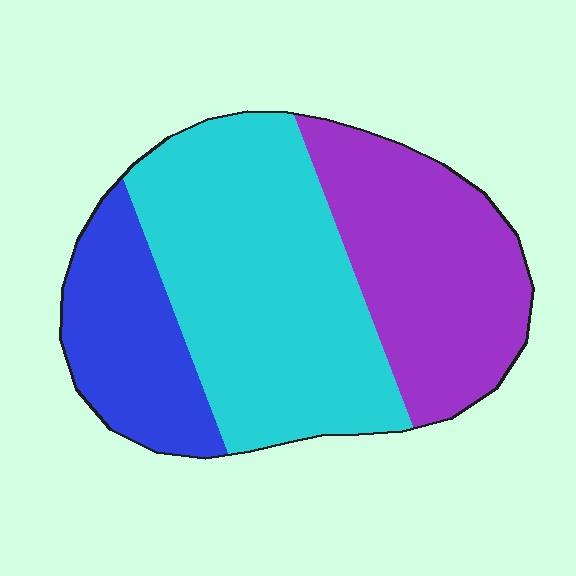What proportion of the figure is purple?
Purple takes up between a quarter and a half of the figure.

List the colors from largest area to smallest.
From largest to smallest: cyan, purple, blue.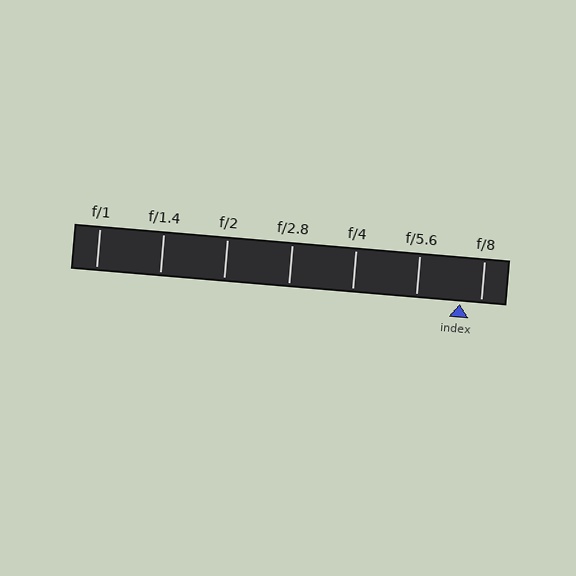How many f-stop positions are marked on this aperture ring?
There are 7 f-stop positions marked.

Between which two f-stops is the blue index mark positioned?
The index mark is between f/5.6 and f/8.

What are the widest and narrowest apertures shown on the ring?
The widest aperture shown is f/1 and the narrowest is f/8.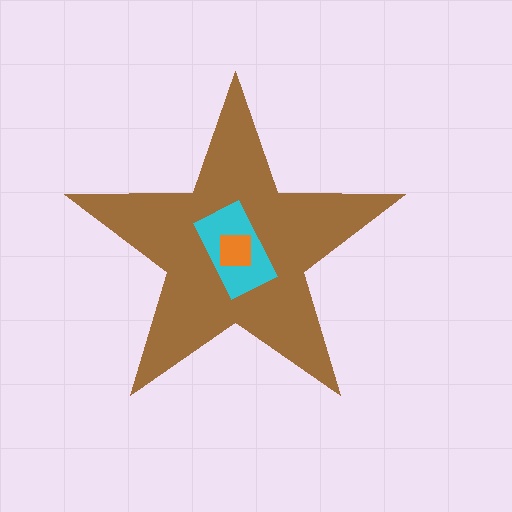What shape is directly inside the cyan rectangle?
The orange square.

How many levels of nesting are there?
3.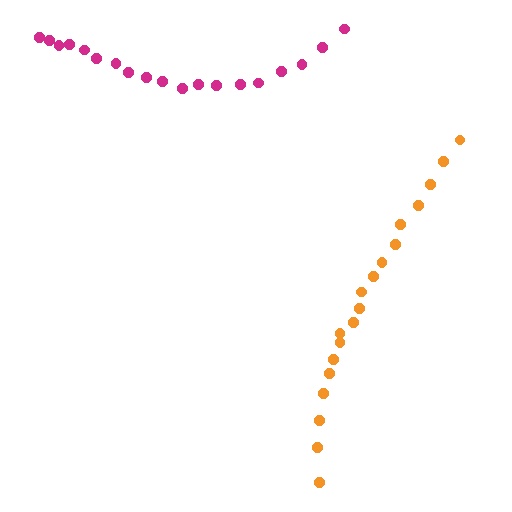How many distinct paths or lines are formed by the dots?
There are 2 distinct paths.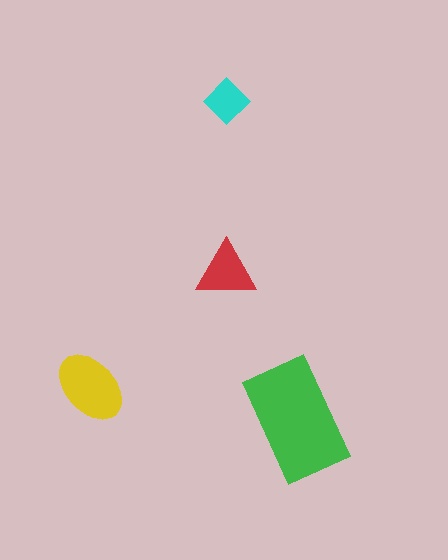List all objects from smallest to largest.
The cyan diamond, the red triangle, the yellow ellipse, the green rectangle.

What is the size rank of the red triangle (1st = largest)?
3rd.